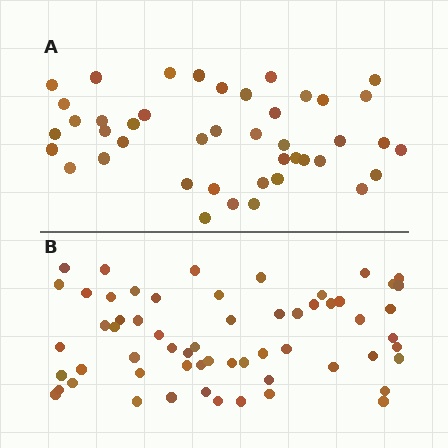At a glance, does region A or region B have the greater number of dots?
Region B (the bottom region) has more dots.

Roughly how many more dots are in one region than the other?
Region B has approximately 15 more dots than region A.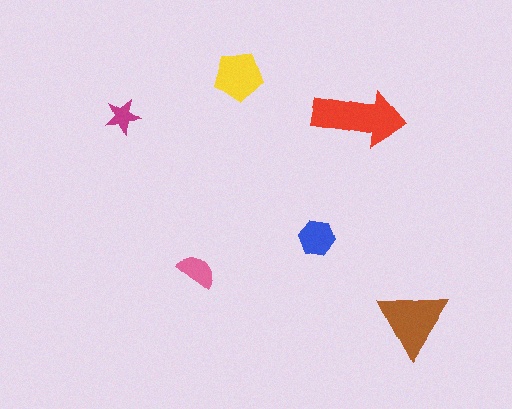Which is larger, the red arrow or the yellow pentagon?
The red arrow.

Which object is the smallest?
The magenta star.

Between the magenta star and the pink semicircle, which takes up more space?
The pink semicircle.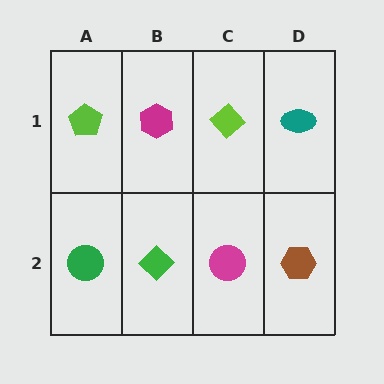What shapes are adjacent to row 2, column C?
A lime diamond (row 1, column C), a green diamond (row 2, column B), a brown hexagon (row 2, column D).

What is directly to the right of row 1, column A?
A magenta hexagon.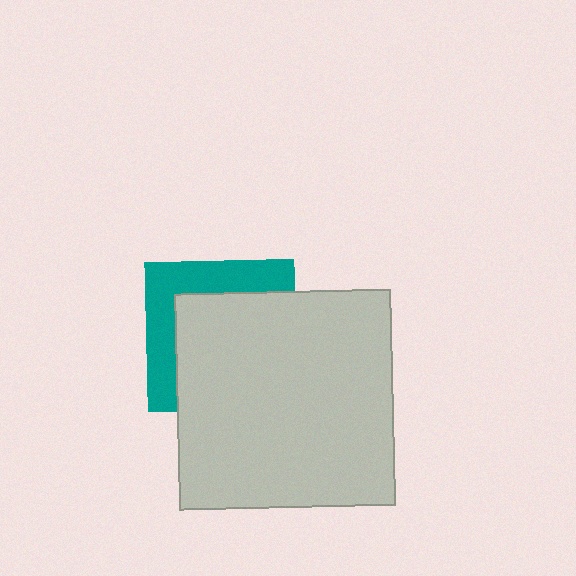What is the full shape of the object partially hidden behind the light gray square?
The partially hidden object is a teal square.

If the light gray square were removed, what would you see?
You would see the complete teal square.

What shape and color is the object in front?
The object in front is a light gray square.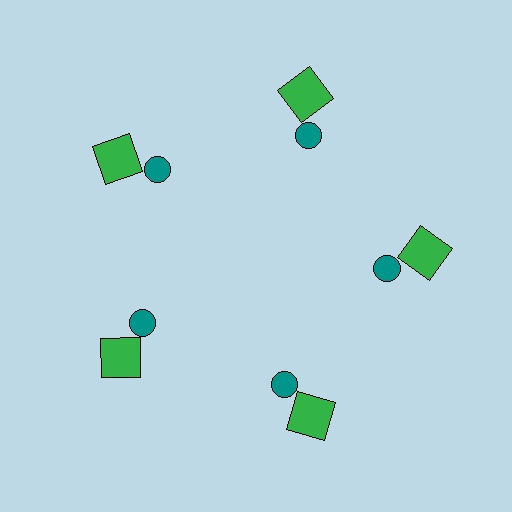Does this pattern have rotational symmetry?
Yes, this pattern has 5-fold rotational symmetry. It looks the same after rotating 72 degrees around the center.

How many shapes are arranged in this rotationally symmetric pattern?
There are 10 shapes, arranged in 5 groups of 2.